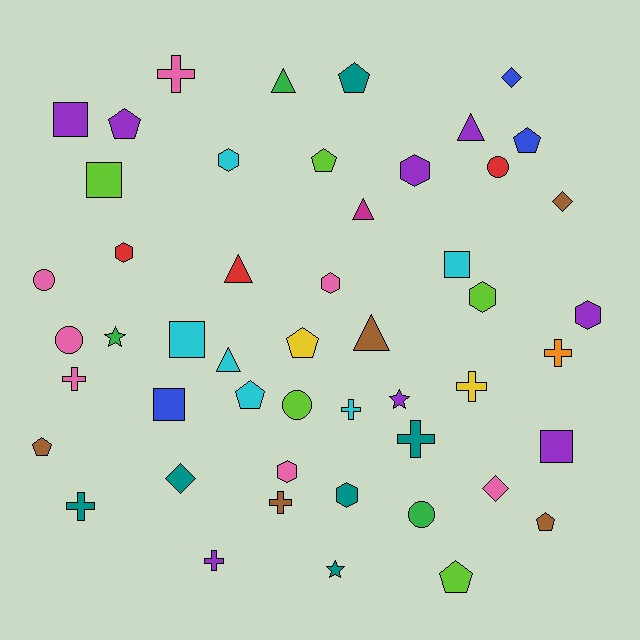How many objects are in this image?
There are 50 objects.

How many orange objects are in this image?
There is 1 orange object.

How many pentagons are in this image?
There are 9 pentagons.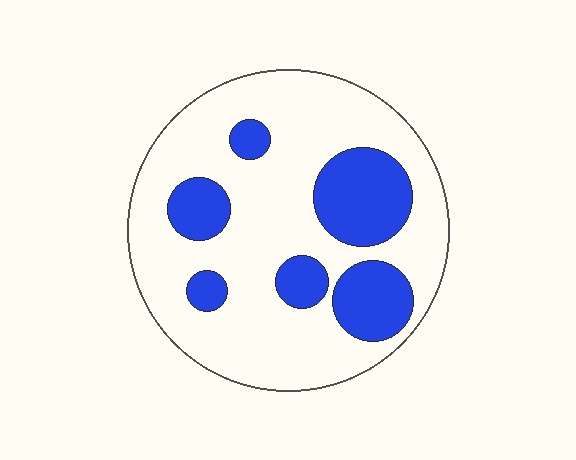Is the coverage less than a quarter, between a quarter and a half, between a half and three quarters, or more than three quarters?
Between a quarter and a half.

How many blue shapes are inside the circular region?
6.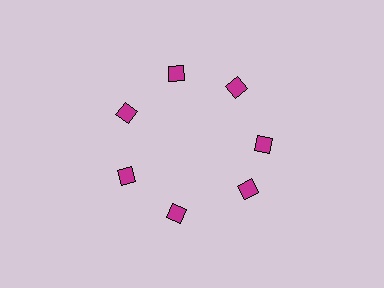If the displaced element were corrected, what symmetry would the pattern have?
It would have 7-fold rotational symmetry — the pattern would map onto itself every 51 degrees.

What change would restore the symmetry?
The symmetry would be restored by rotating it back into even spacing with its neighbors so that all 7 diamonds sit at equal angles and equal distance from the center.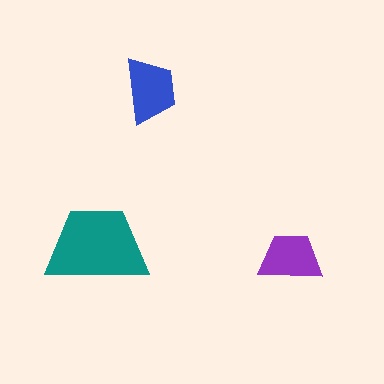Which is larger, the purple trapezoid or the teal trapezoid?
The teal one.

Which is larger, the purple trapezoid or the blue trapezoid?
The blue one.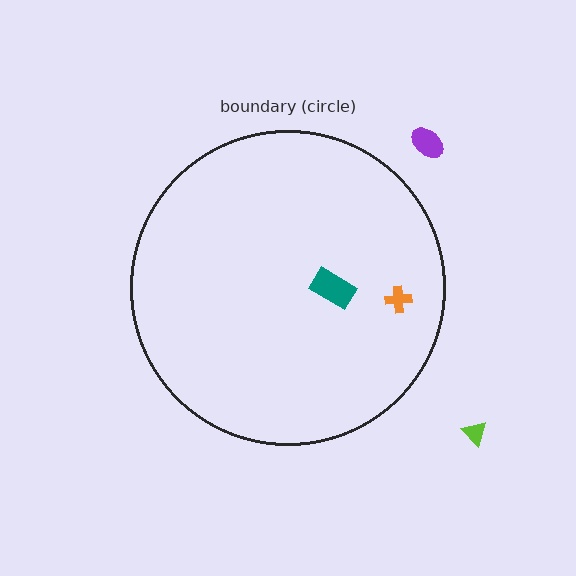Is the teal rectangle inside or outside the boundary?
Inside.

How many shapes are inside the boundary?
2 inside, 2 outside.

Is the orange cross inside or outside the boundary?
Inside.